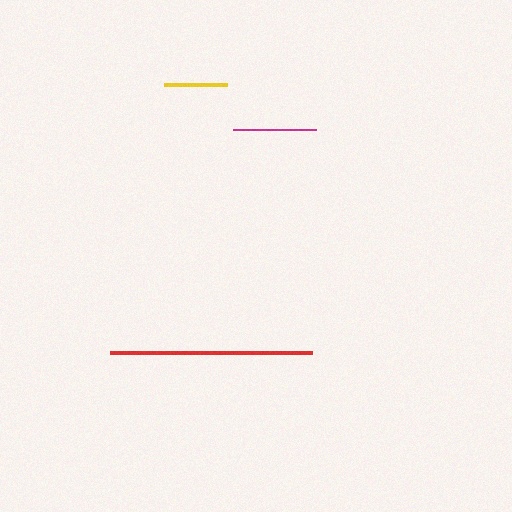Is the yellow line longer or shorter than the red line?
The red line is longer than the yellow line.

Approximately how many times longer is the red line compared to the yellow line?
The red line is approximately 3.2 times the length of the yellow line.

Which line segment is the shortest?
The yellow line is the shortest at approximately 63 pixels.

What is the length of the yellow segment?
The yellow segment is approximately 63 pixels long.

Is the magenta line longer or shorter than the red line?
The red line is longer than the magenta line.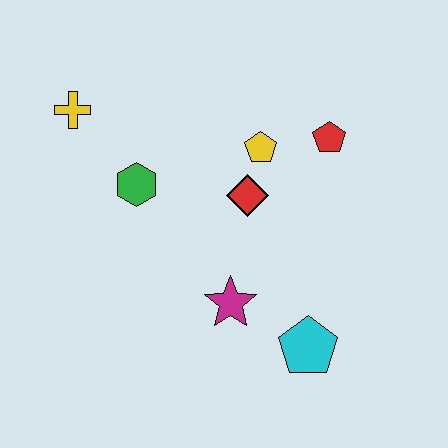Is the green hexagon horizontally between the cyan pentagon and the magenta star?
No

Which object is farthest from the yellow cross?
The cyan pentagon is farthest from the yellow cross.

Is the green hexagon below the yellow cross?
Yes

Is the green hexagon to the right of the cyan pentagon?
No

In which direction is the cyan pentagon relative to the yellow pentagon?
The cyan pentagon is below the yellow pentagon.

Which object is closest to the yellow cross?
The green hexagon is closest to the yellow cross.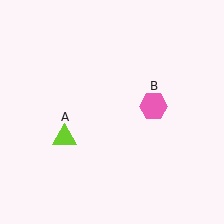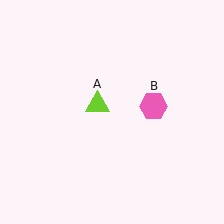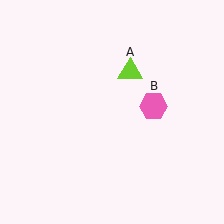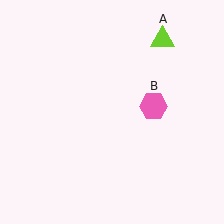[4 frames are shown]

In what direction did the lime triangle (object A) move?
The lime triangle (object A) moved up and to the right.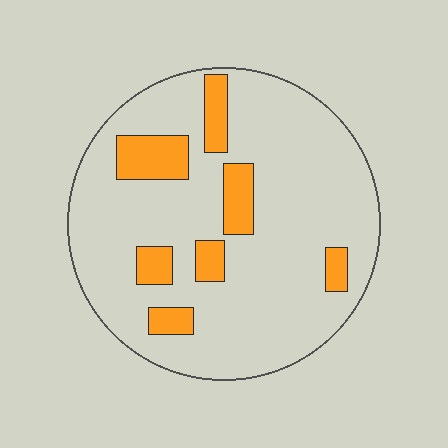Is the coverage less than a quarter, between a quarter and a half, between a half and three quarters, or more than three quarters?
Less than a quarter.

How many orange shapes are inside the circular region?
7.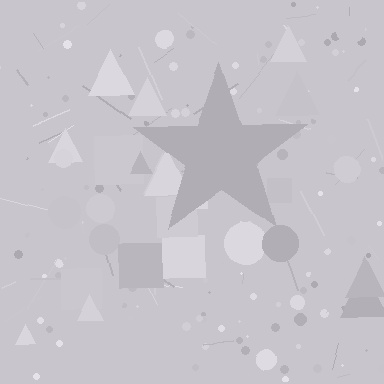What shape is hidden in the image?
A star is hidden in the image.